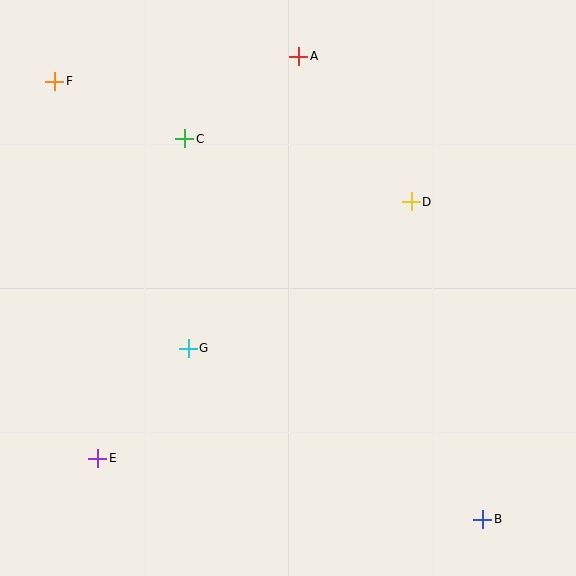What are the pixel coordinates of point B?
Point B is at (483, 519).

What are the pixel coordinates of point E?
Point E is at (98, 458).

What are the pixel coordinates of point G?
Point G is at (188, 348).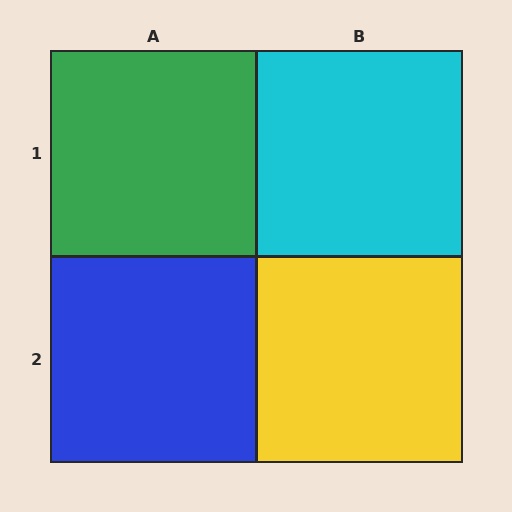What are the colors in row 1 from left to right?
Green, cyan.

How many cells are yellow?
1 cell is yellow.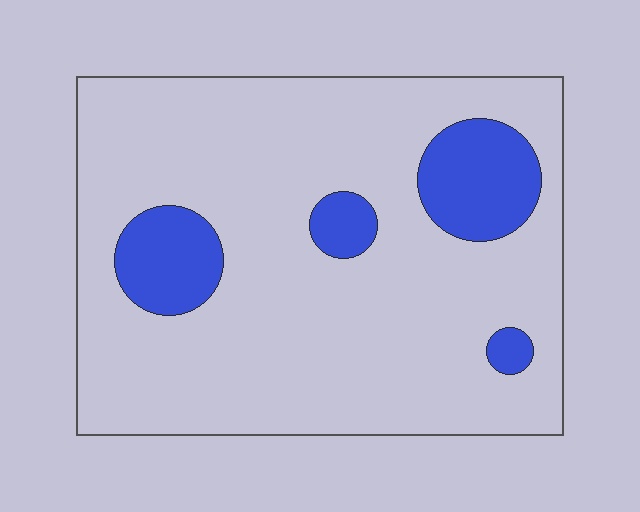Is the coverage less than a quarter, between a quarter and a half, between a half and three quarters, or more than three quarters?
Less than a quarter.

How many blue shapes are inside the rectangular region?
4.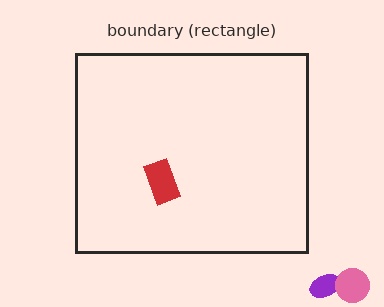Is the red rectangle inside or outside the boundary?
Inside.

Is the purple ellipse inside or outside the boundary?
Outside.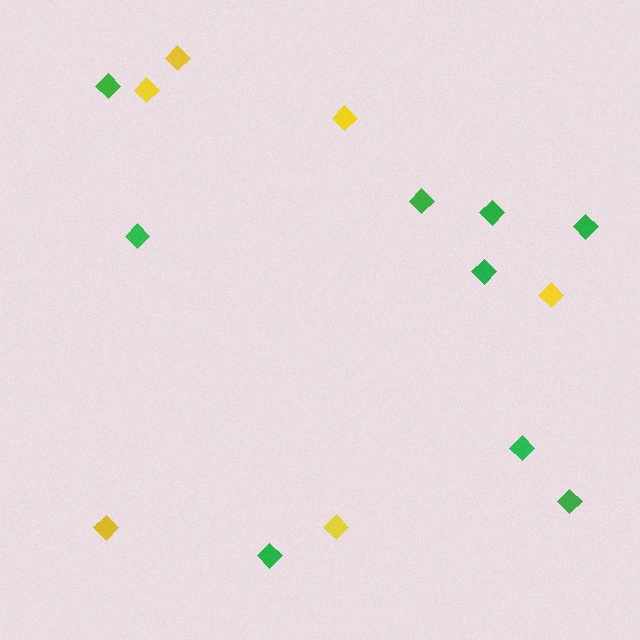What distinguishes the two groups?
There are 2 groups: one group of green diamonds (9) and one group of yellow diamonds (6).